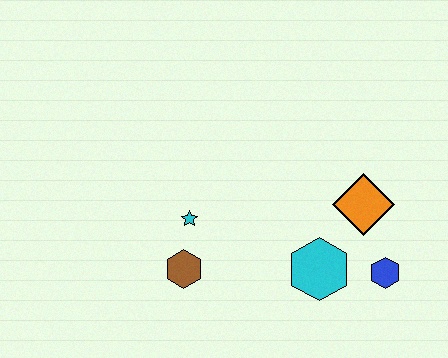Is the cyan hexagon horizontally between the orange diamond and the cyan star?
Yes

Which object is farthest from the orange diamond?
The brown hexagon is farthest from the orange diamond.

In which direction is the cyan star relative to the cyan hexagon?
The cyan star is to the left of the cyan hexagon.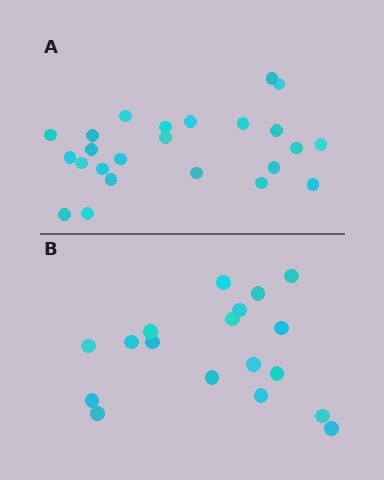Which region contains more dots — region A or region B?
Region A (the top region) has more dots.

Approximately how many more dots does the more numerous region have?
Region A has about 6 more dots than region B.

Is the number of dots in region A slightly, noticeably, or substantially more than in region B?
Region A has noticeably more, but not dramatically so. The ratio is roughly 1.3 to 1.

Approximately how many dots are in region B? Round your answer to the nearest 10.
About 20 dots. (The exact count is 18, which rounds to 20.)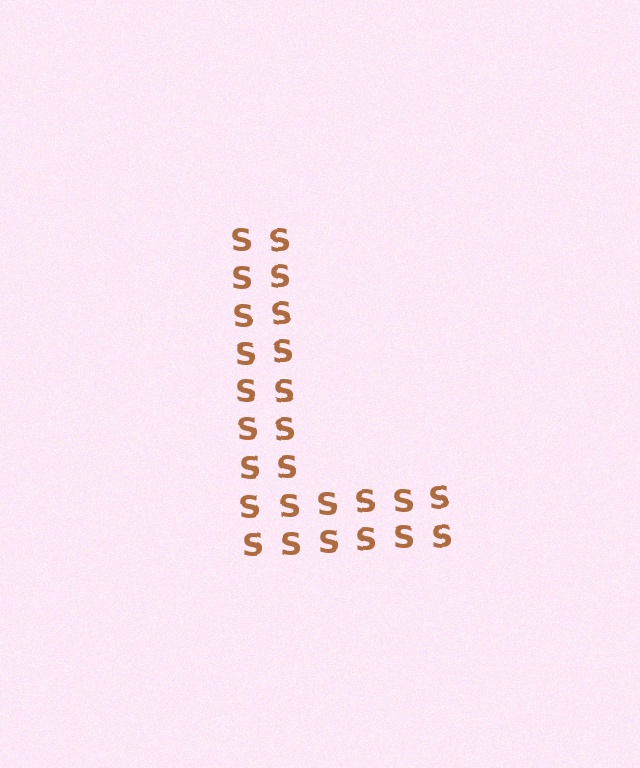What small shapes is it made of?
It is made of small letter S's.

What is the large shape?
The large shape is the letter L.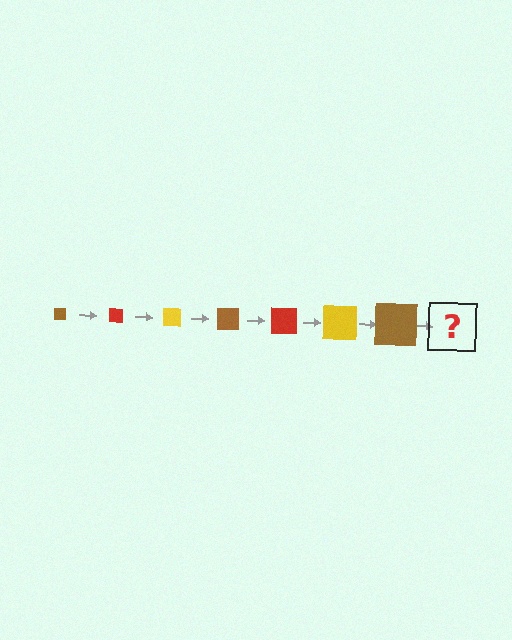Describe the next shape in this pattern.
It should be a red square, larger than the previous one.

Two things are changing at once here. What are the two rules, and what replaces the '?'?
The two rules are that the square grows larger each step and the color cycles through brown, red, and yellow. The '?' should be a red square, larger than the previous one.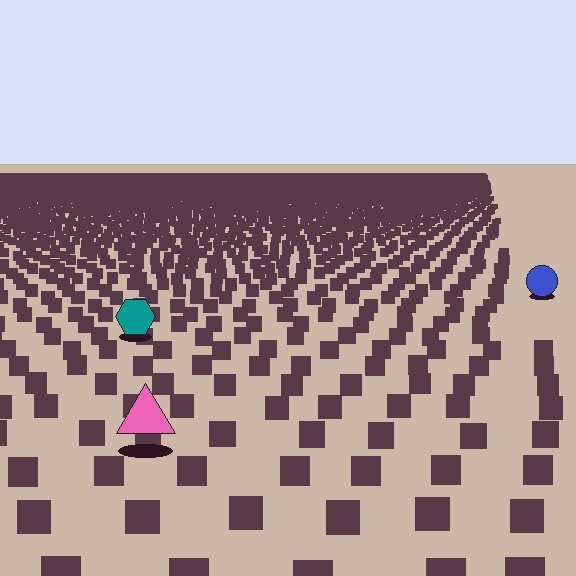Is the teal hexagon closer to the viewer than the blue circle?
Yes. The teal hexagon is closer — you can tell from the texture gradient: the ground texture is coarser near it.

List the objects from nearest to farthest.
From nearest to farthest: the pink triangle, the teal hexagon, the blue circle.